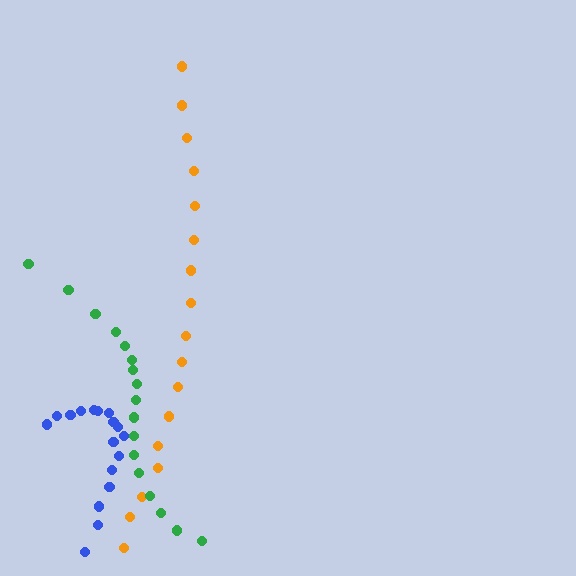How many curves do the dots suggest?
There are 3 distinct paths.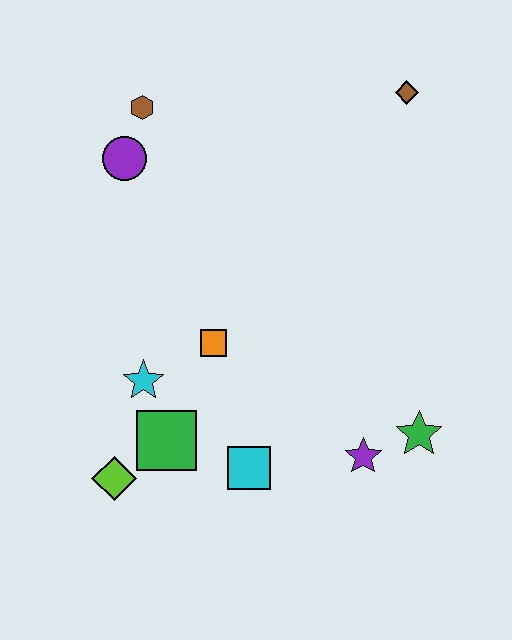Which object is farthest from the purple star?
The brown hexagon is farthest from the purple star.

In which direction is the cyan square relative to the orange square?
The cyan square is below the orange square.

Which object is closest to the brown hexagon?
The purple circle is closest to the brown hexagon.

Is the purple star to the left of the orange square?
No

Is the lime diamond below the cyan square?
Yes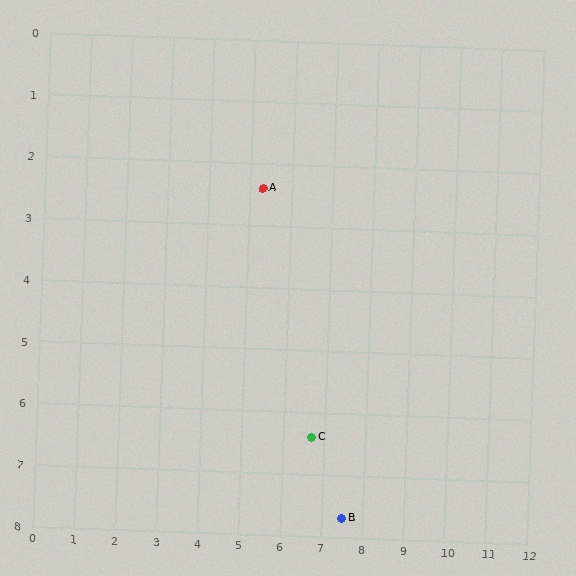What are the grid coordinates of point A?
Point A is at approximately (5.3, 2.4).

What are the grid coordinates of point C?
Point C is at approximately (6.7, 6.4).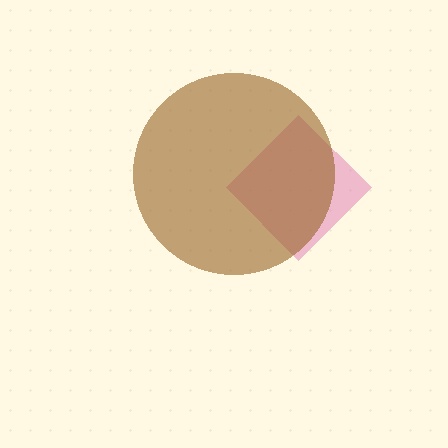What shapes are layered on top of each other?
The layered shapes are: a pink diamond, a brown circle.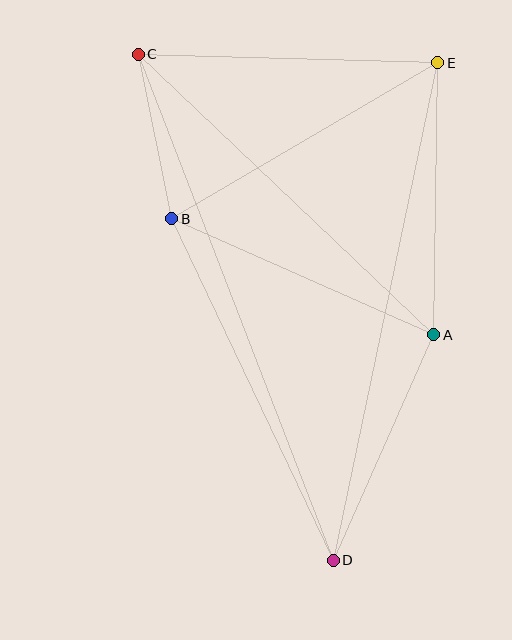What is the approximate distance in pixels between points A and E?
The distance between A and E is approximately 272 pixels.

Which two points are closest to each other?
Points B and C are closest to each other.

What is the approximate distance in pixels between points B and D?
The distance between B and D is approximately 378 pixels.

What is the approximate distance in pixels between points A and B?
The distance between A and B is approximately 287 pixels.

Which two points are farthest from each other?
Points C and D are farthest from each other.